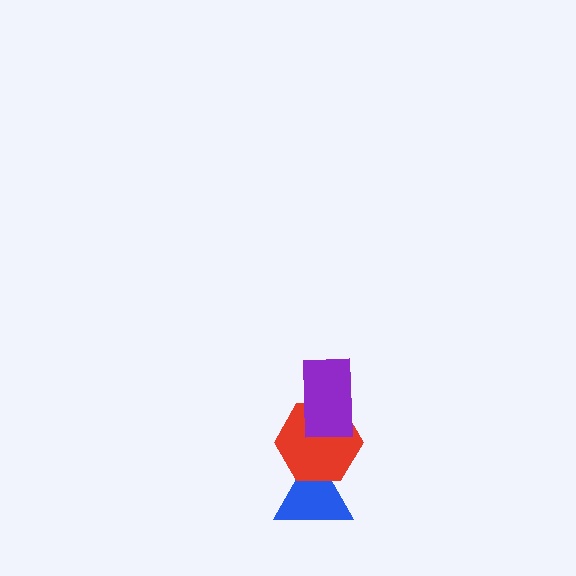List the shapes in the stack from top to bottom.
From top to bottom: the purple rectangle, the red hexagon, the blue triangle.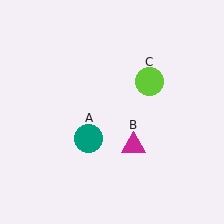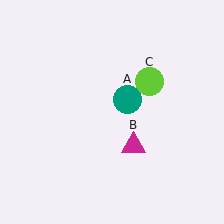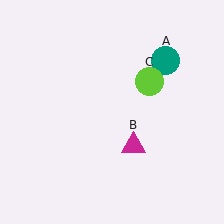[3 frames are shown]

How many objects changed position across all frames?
1 object changed position: teal circle (object A).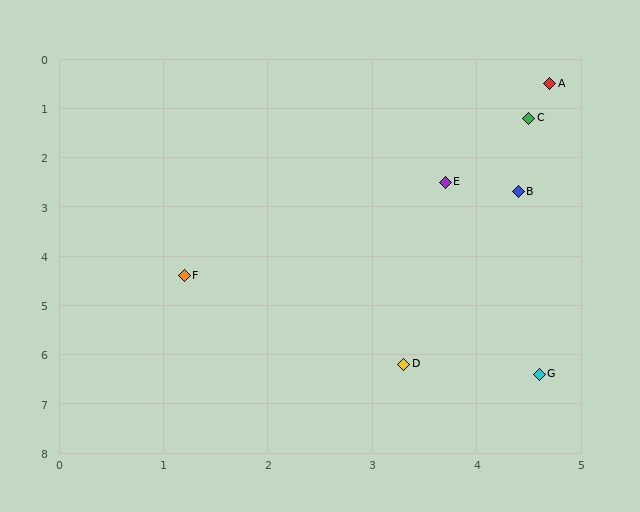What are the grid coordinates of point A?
Point A is at approximately (4.7, 0.5).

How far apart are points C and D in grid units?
Points C and D are about 5.1 grid units apart.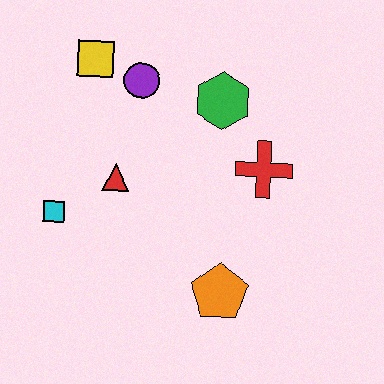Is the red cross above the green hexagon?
No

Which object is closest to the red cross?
The green hexagon is closest to the red cross.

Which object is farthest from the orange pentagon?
The yellow square is farthest from the orange pentagon.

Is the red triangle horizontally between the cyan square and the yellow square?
No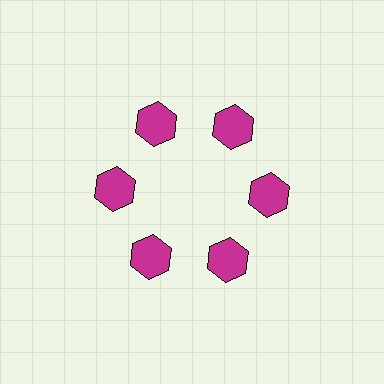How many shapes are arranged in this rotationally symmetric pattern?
There are 6 shapes, arranged in 6 groups of 1.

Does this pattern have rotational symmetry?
Yes, this pattern has 6-fold rotational symmetry. It looks the same after rotating 60 degrees around the center.